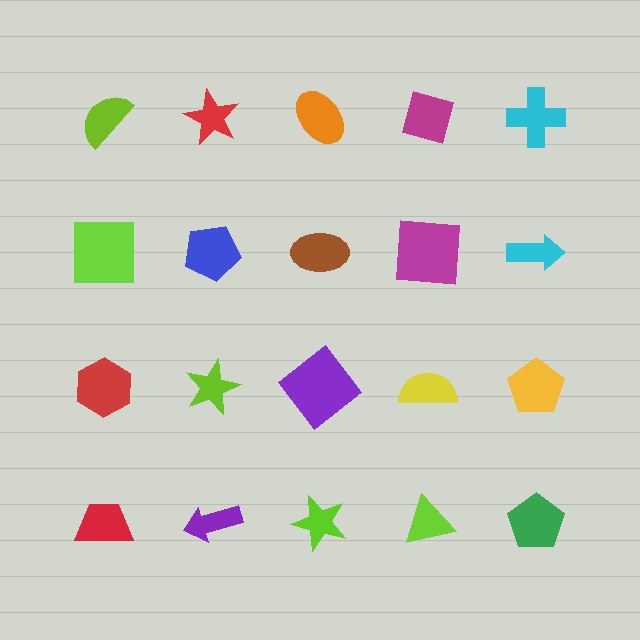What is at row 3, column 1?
A red hexagon.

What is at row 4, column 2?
A purple arrow.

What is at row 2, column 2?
A blue pentagon.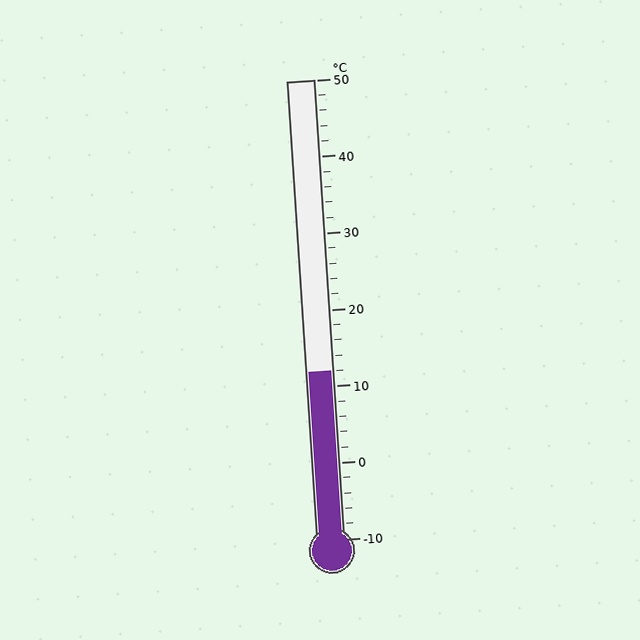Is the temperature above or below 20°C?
The temperature is below 20°C.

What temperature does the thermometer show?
The thermometer shows approximately 12°C.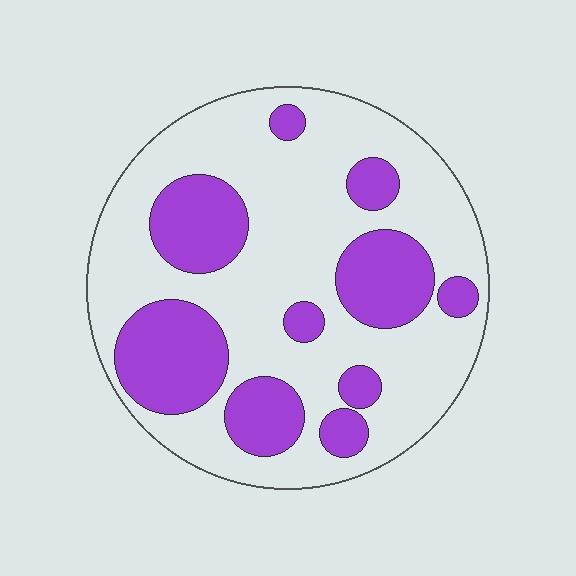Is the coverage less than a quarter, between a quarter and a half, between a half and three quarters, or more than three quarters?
Between a quarter and a half.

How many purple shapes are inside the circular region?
10.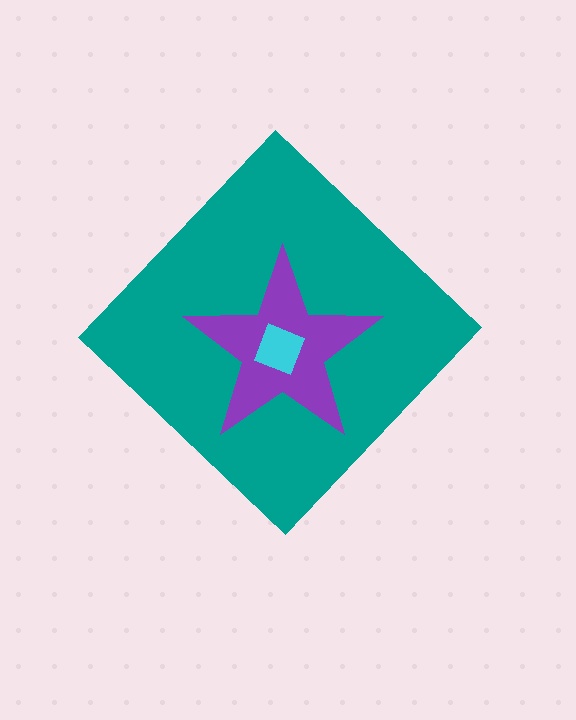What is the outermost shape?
The teal diamond.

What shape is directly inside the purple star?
The cyan square.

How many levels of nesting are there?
3.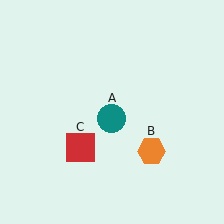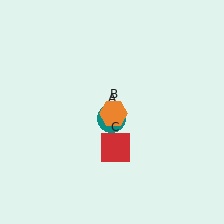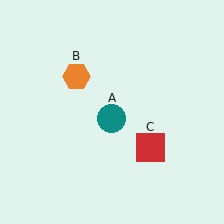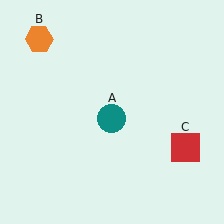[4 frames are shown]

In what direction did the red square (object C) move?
The red square (object C) moved right.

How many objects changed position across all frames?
2 objects changed position: orange hexagon (object B), red square (object C).